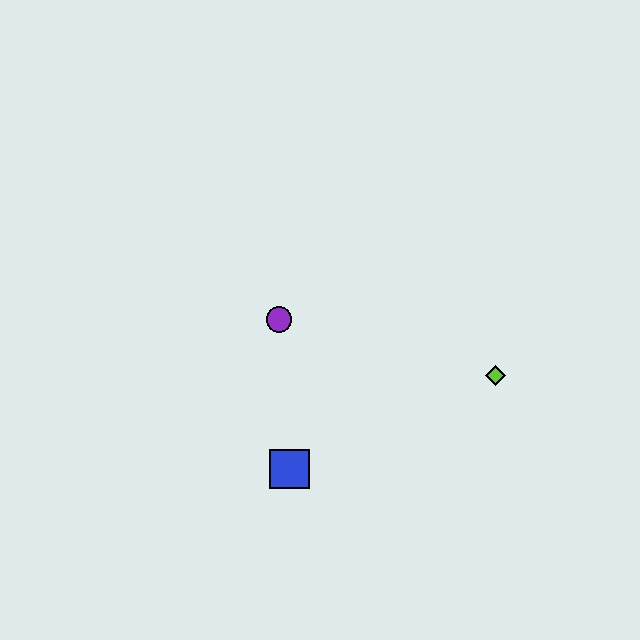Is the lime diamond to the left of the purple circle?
No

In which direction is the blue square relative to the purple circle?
The blue square is below the purple circle.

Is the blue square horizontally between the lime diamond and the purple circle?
Yes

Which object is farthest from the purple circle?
The lime diamond is farthest from the purple circle.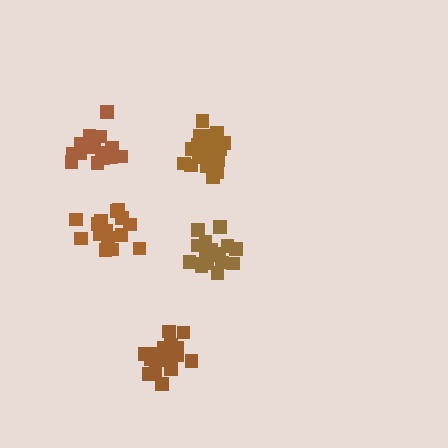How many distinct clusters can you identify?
There are 5 distinct clusters.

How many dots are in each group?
Group 1: 17 dots, Group 2: 16 dots, Group 3: 16 dots, Group 4: 20 dots, Group 5: 20 dots (89 total).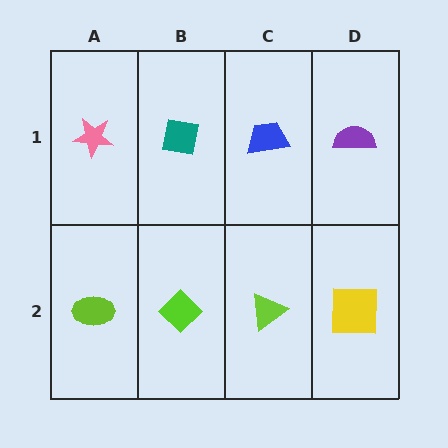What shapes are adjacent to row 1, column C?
A lime triangle (row 2, column C), a teal square (row 1, column B), a purple semicircle (row 1, column D).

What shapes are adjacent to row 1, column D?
A yellow square (row 2, column D), a blue trapezoid (row 1, column C).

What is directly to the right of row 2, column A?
A lime diamond.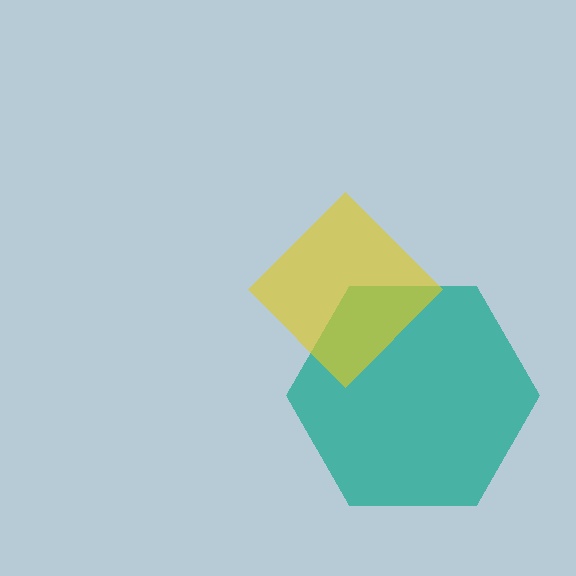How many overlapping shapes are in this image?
There are 2 overlapping shapes in the image.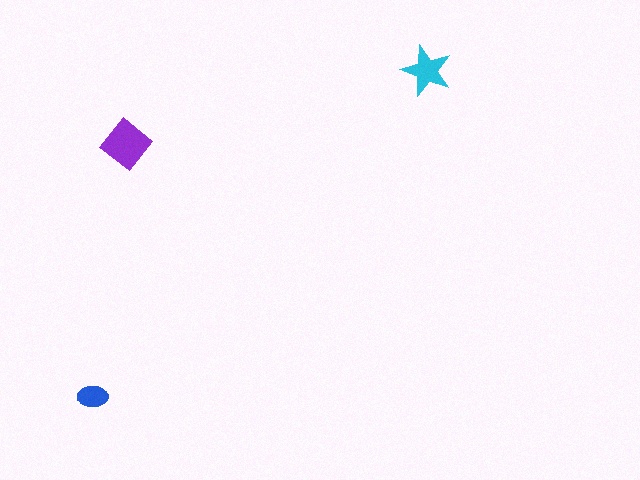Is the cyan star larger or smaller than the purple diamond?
Smaller.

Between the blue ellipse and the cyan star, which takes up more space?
The cyan star.